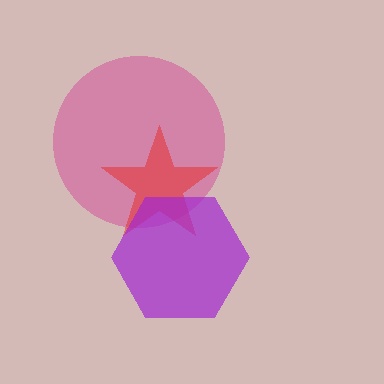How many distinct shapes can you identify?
There are 3 distinct shapes: a magenta circle, a red star, a purple hexagon.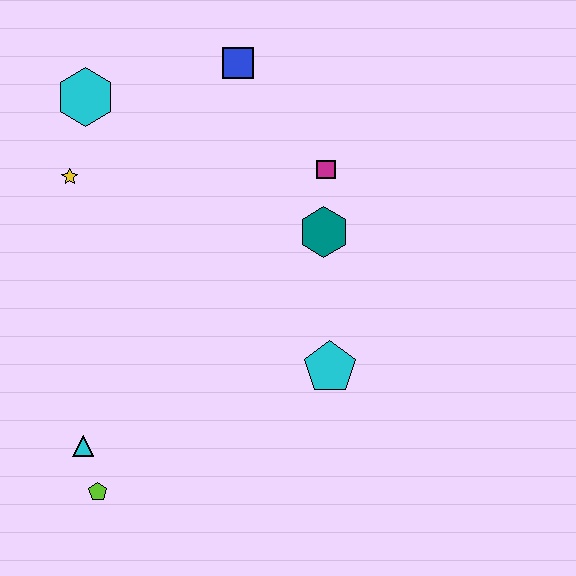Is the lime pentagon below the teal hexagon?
Yes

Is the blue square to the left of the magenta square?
Yes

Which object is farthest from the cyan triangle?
The blue square is farthest from the cyan triangle.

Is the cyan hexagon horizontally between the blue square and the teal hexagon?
No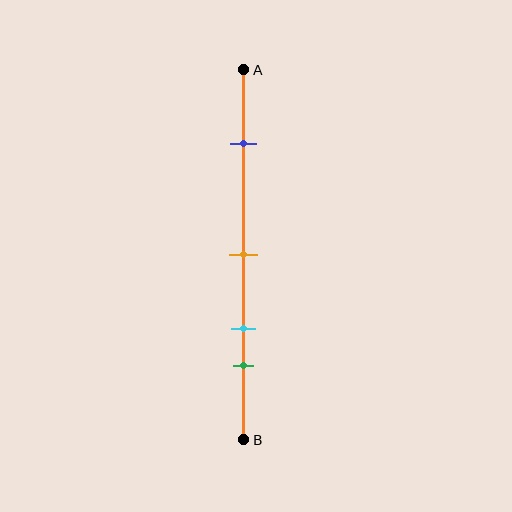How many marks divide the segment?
There are 4 marks dividing the segment.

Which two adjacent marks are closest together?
The cyan and green marks are the closest adjacent pair.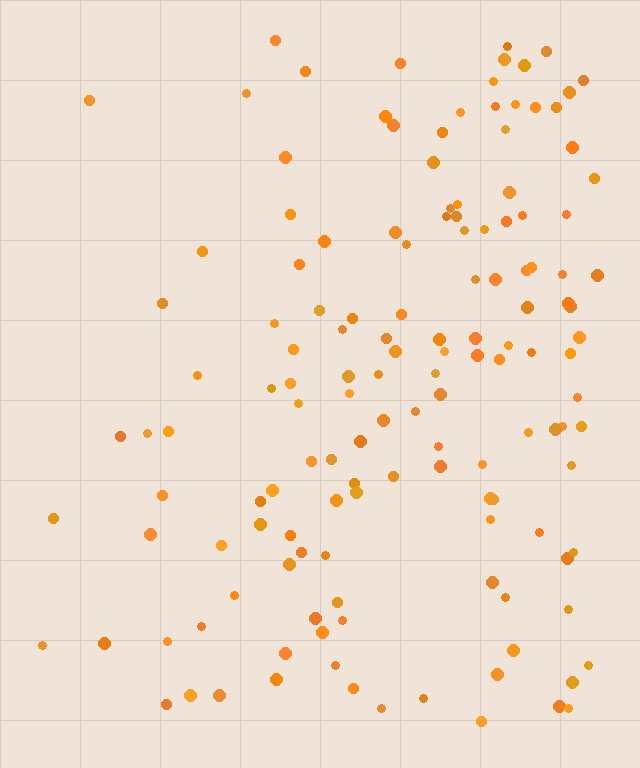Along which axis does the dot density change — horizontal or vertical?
Horizontal.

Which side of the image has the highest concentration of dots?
The right.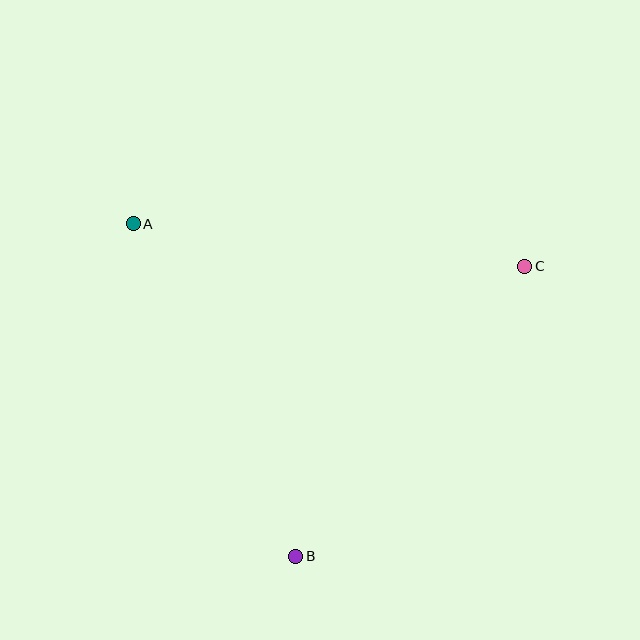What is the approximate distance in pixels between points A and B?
The distance between A and B is approximately 370 pixels.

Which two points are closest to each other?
Points B and C are closest to each other.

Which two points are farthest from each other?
Points A and C are farthest from each other.